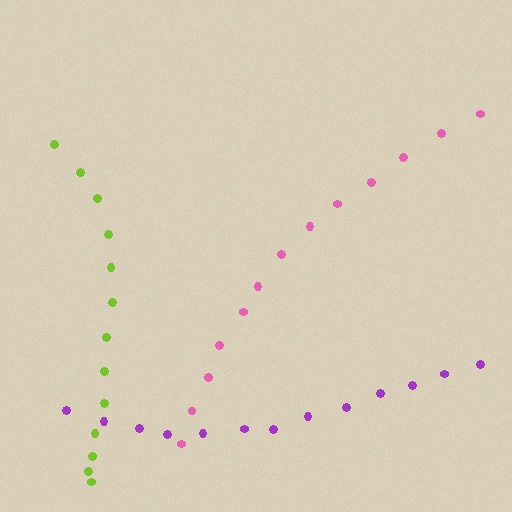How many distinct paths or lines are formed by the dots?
There are 3 distinct paths.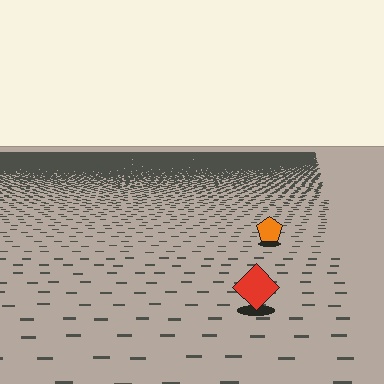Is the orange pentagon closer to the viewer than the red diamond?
No. The red diamond is closer — you can tell from the texture gradient: the ground texture is coarser near it.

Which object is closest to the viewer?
The red diamond is closest. The texture marks near it are larger and more spread out.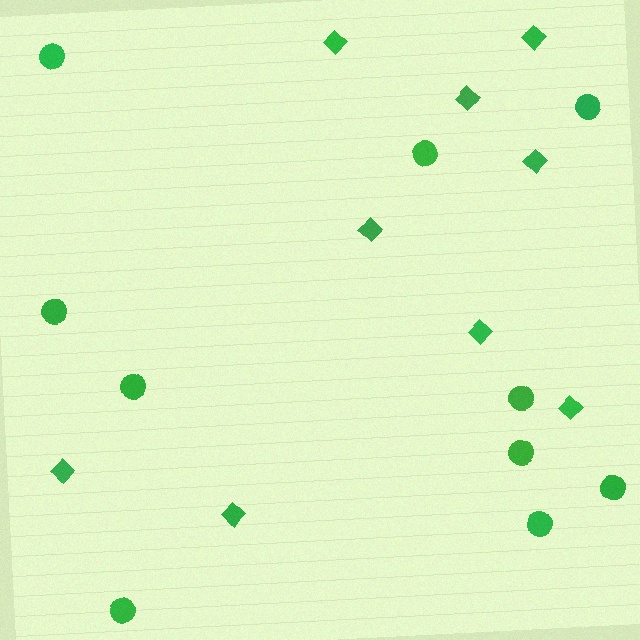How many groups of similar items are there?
There are 2 groups: one group of diamonds (9) and one group of circles (10).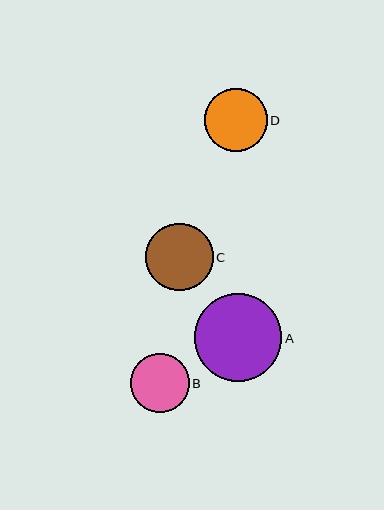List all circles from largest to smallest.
From largest to smallest: A, C, D, B.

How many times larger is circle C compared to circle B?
Circle C is approximately 1.1 times the size of circle B.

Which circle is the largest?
Circle A is the largest with a size of approximately 88 pixels.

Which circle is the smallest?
Circle B is the smallest with a size of approximately 59 pixels.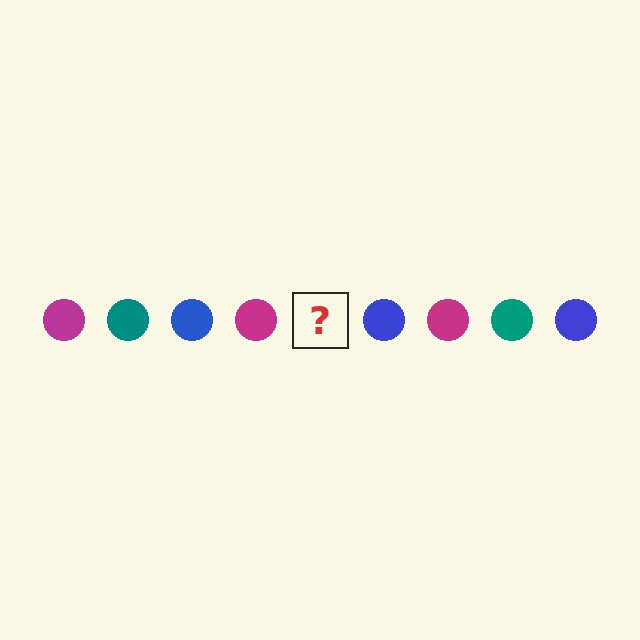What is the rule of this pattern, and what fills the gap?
The rule is that the pattern cycles through magenta, teal, blue circles. The gap should be filled with a teal circle.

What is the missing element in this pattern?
The missing element is a teal circle.